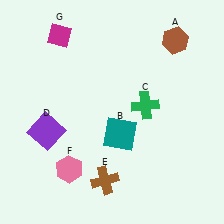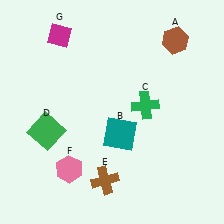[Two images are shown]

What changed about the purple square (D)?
In Image 1, D is purple. In Image 2, it changed to green.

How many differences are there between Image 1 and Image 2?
There is 1 difference between the two images.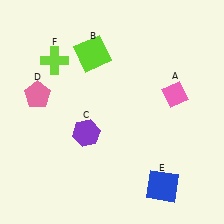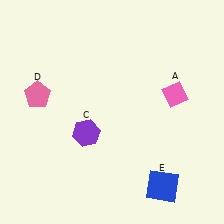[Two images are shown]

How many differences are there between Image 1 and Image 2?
There are 2 differences between the two images.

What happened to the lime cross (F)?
The lime cross (F) was removed in Image 2. It was in the top-left area of Image 1.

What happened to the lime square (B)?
The lime square (B) was removed in Image 2. It was in the top-left area of Image 1.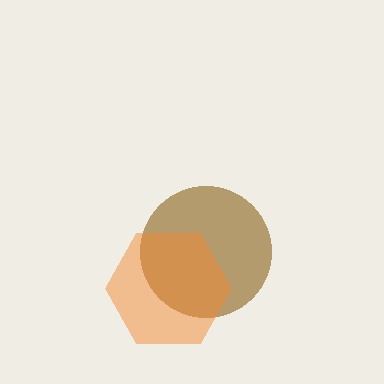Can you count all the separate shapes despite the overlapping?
Yes, there are 2 separate shapes.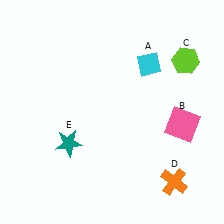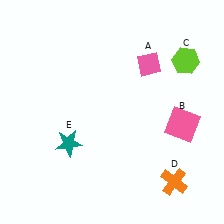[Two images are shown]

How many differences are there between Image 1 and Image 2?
There is 1 difference between the two images.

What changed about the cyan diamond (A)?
In Image 1, A is cyan. In Image 2, it changed to pink.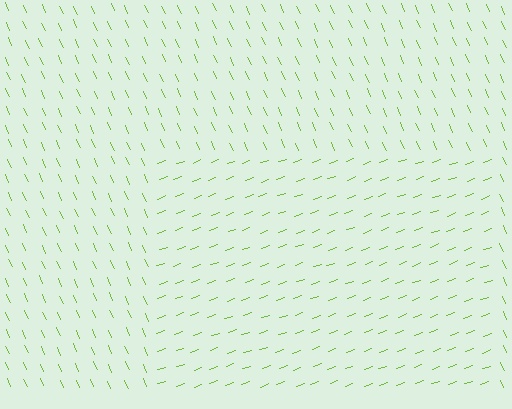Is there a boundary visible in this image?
Yes, there is a texture boundary formed by a change in line orientation.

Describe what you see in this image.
The image is filled with small lime line segments. A rectangle region in the image has lines oriented differently from the surrounding lines, creating a visible texture boundary.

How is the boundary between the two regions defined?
The boundary is defined purely by a change in line orientation (approximately 86 degrees difference). All lines are the same color and thickness.